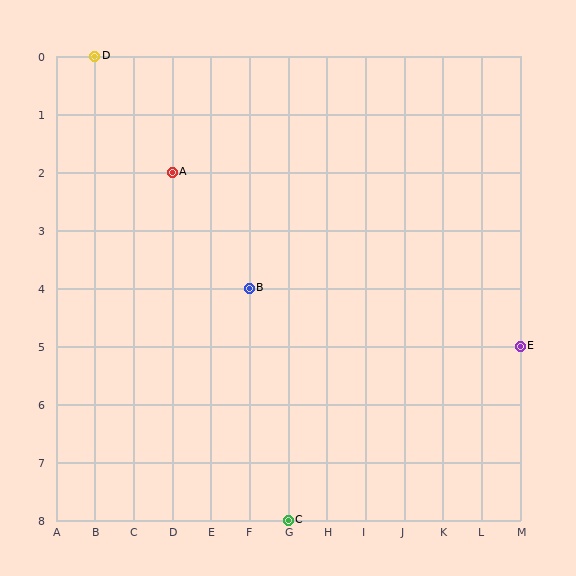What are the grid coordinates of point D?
Point D is at grid coordinates (B, 0).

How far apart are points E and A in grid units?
Points E and A are 9 columns and 3 rows apart (about 9.5 grid units diagonally).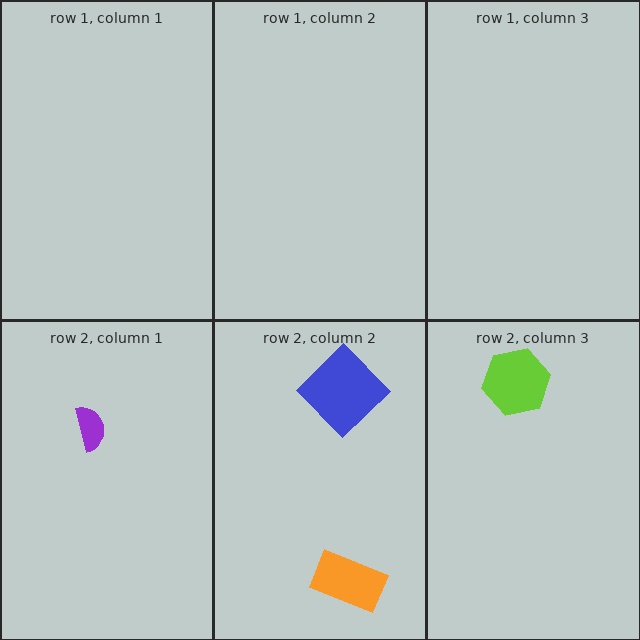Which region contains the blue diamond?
The row 2, column 2 region.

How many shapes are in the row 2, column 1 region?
1.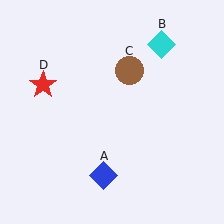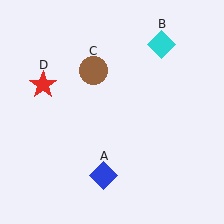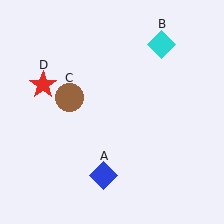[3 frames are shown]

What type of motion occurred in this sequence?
The brown circle (object C) rotated counterclockwise around the center of the scene.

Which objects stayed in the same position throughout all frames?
Blue diamond (object A) and cyan diamond (object B) and red star (object D) remained stationary.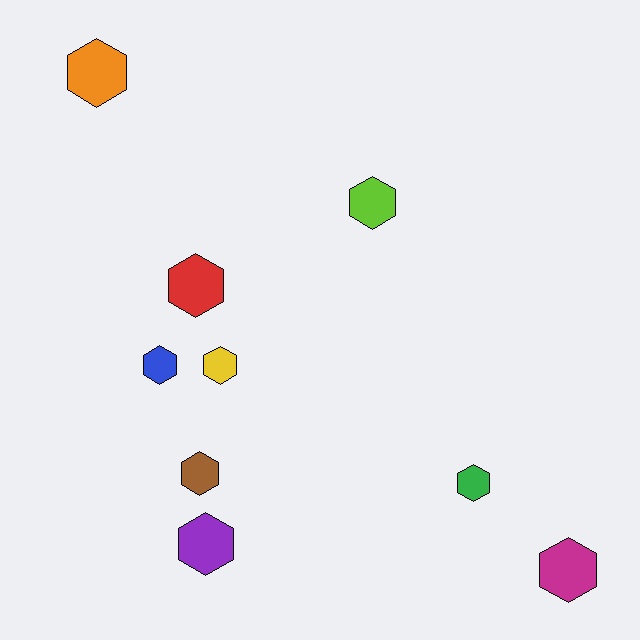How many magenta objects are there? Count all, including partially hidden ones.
There is 1 magenta object.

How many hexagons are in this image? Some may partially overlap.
There are 9 hexagons.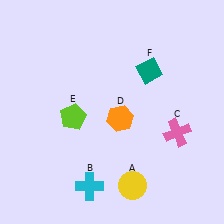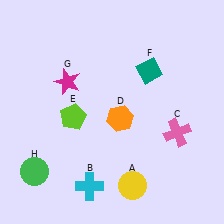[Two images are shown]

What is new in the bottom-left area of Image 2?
A green circle (H) was added in the bottom-left area of Image 2.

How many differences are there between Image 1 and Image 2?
There are 2 differences between the two images.